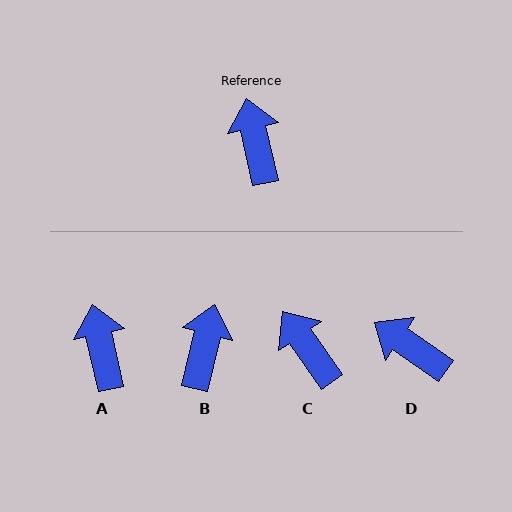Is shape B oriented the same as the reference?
No, it is off by about 26 degrees.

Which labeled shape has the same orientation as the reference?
A.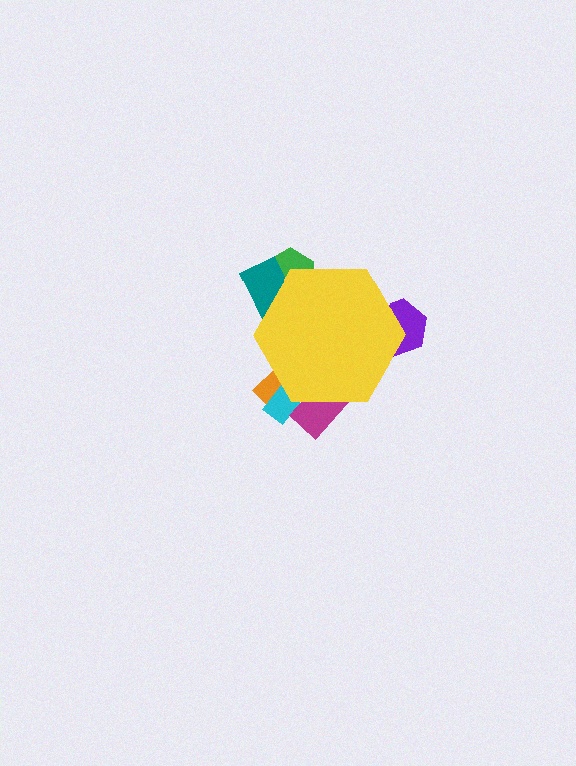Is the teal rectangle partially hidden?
Yes, the teal rectangle is partially hidden behind the yellow hexagon.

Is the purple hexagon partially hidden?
Yes, the purple hexagon is partially hidden behind the yellow hexagon.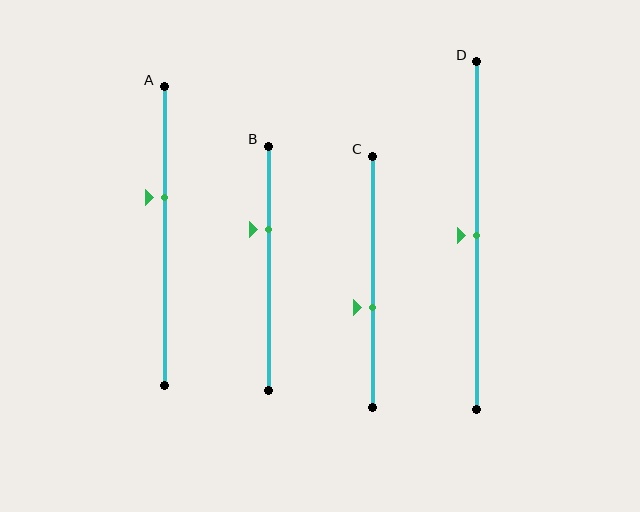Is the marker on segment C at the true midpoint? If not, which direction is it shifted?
No, the marker on segment C is shifted downward by about 10% of the segment length.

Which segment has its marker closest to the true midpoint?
Segment D has its marker closest to the true midpoint.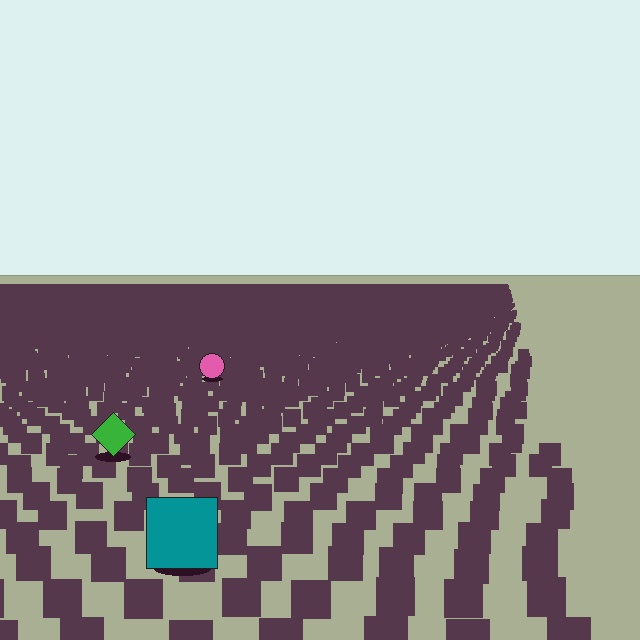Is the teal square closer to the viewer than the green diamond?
Yes. The teal square is closer — you can tell from the texture gradient: the ground texture is coarser near it.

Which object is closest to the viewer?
The teal square is closest. The texture marks near it are larger and more spread out.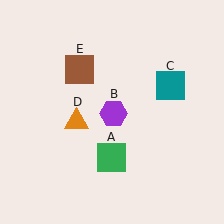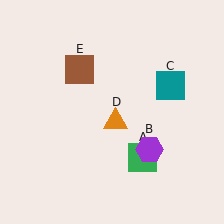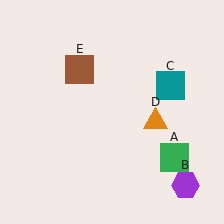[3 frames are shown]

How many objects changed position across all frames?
3 objects changed position: green square (object A), purple hexagon (object B), orange triangle (object D).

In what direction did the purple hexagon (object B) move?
The purple hexagon (object B) moved down and to the right.